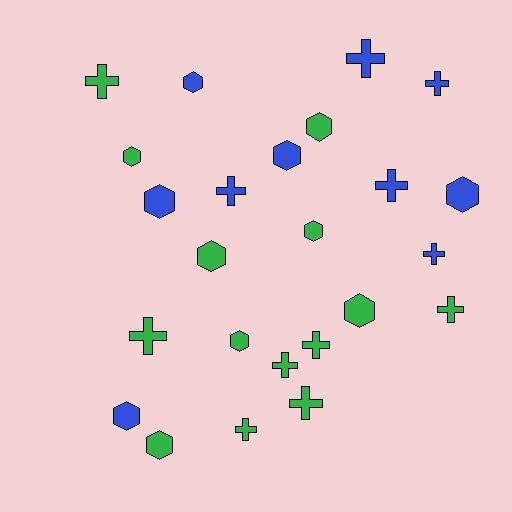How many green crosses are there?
There are 7 green crosses.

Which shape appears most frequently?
Hexagon, with 12 objects.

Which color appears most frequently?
Green, with 14 objects.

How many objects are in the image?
There are 24 objects.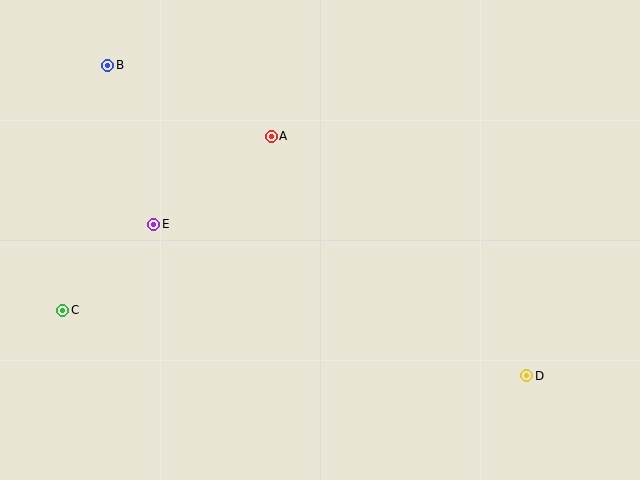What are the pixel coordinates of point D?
Point D is at (527, 376).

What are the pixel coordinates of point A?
Point A is at (271, 136).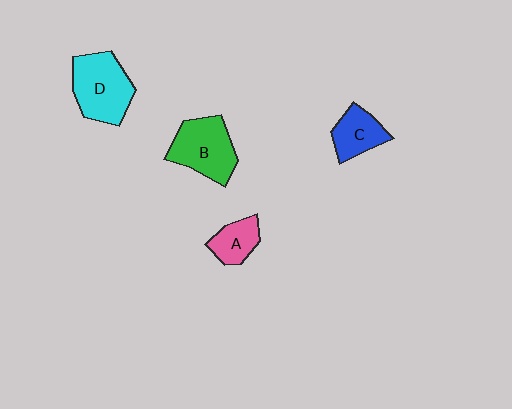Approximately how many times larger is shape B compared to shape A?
Approximately 1.8 times.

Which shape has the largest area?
Shape D (cyan).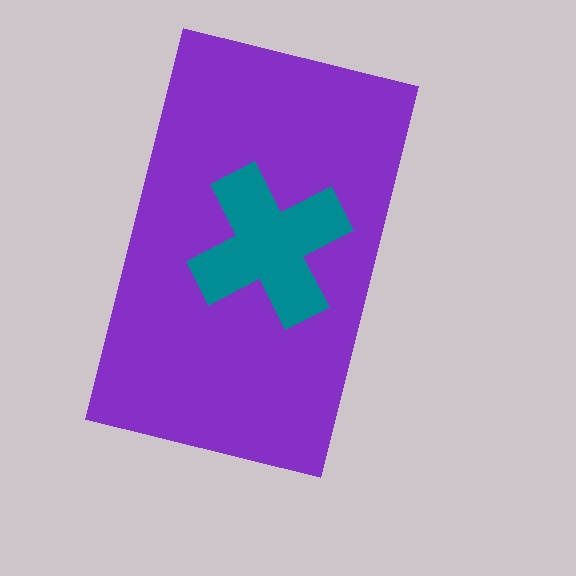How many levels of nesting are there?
2.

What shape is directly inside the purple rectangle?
The teal cross.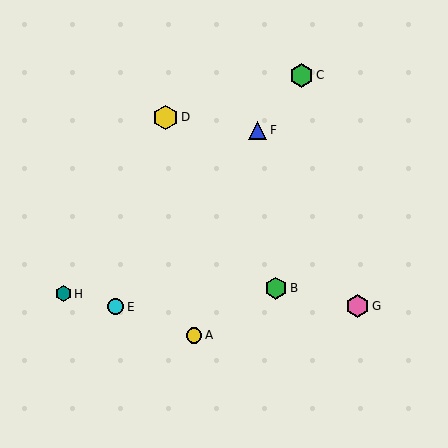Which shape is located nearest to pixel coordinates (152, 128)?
The yellow hexagon (labeled D) at (165, 117) is nearest to that location.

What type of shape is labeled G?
Shape G is a pink hexagon.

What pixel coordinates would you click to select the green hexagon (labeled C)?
Click at (301, 75) to select the green hexagon C.